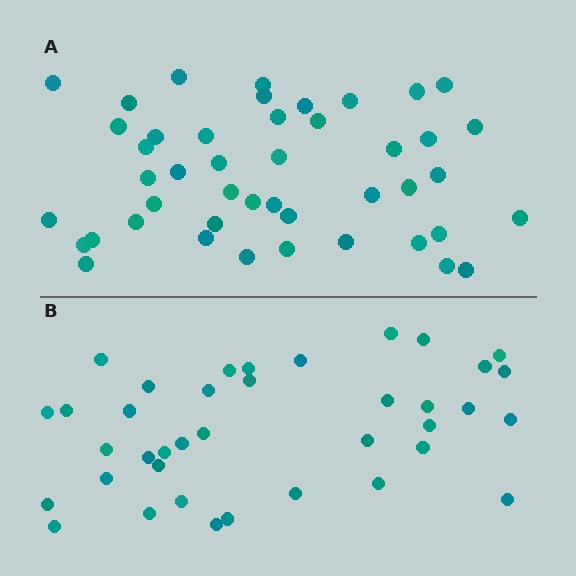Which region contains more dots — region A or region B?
Region A (the top region) has more dots.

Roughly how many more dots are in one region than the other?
Region A has roughly 8 or so more dots than region B.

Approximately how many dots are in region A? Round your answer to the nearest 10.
About 40 dots. (The exact count is 45, which rounds to 40.)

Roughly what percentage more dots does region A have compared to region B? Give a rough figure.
About 20% more.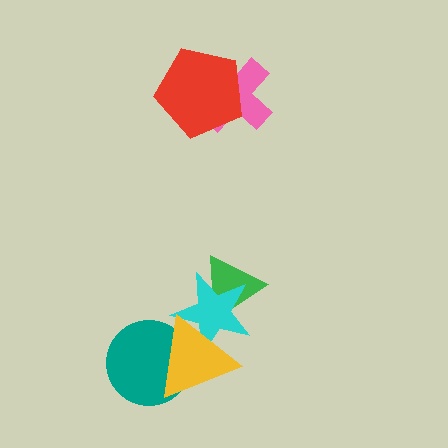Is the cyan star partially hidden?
Yes, it is partially covered by another shape.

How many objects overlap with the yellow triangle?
2 objects overlap with the yellow triangle.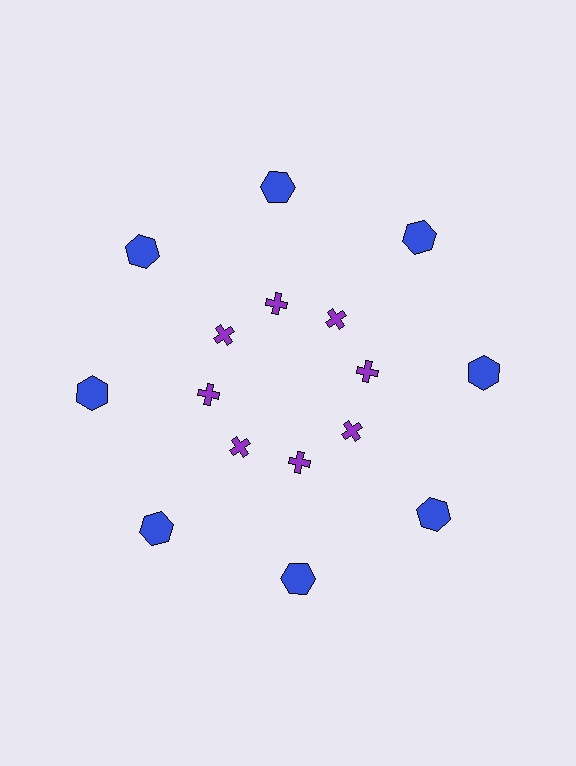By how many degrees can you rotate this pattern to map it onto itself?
The pattern maps onto itself every 45 degrees of rotation.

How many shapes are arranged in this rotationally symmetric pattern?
There are 16 shapes, arranged in 8 groups of 2.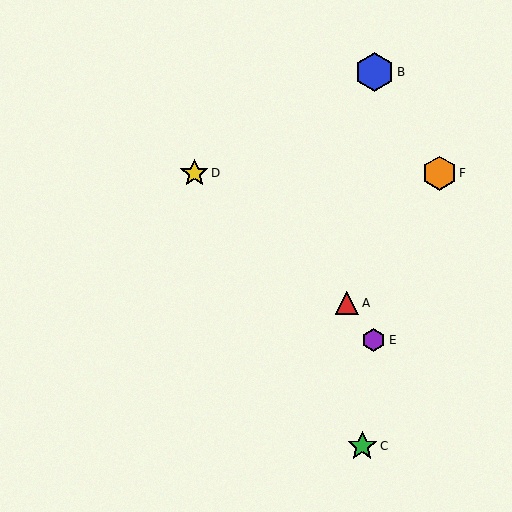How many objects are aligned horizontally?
2 objects (D, F) are aligned horizontally.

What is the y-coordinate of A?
Object A is at y≈303.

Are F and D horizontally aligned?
Yes, both are at y≈173.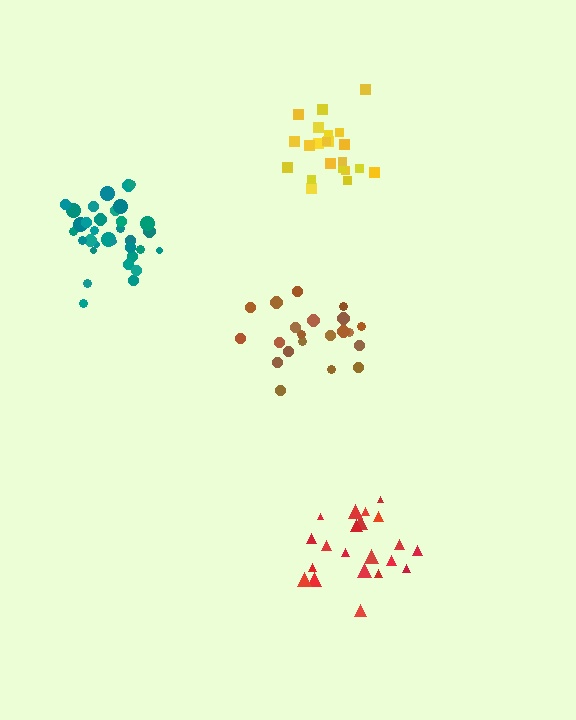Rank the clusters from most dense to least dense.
teal, yellow, red, brown.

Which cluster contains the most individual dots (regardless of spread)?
Teal (33).